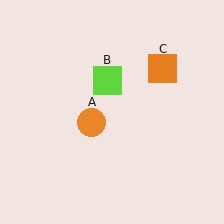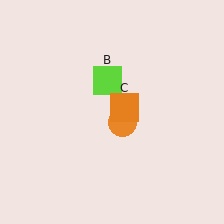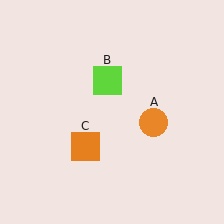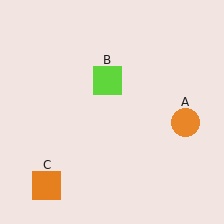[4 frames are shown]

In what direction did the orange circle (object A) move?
The orange circle (object A) moved right.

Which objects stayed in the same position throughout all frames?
Lime square (object B) remained stationary.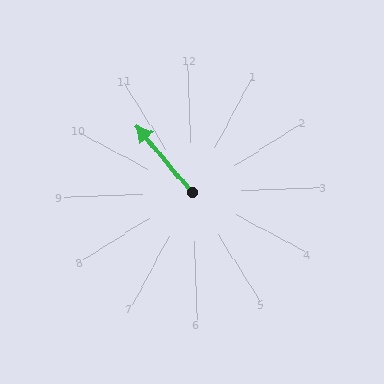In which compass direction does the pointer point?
Northwest.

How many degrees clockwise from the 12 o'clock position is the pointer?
Approximately 322 degrees.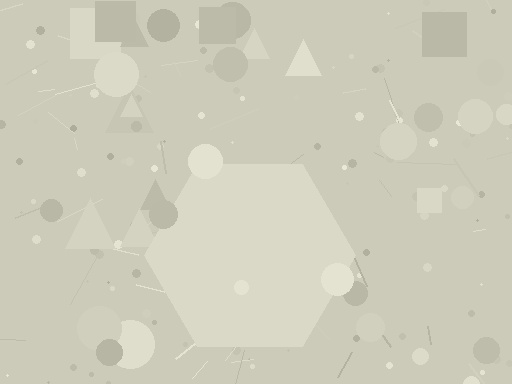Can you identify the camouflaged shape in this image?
The camouflaged shape is a hexagon.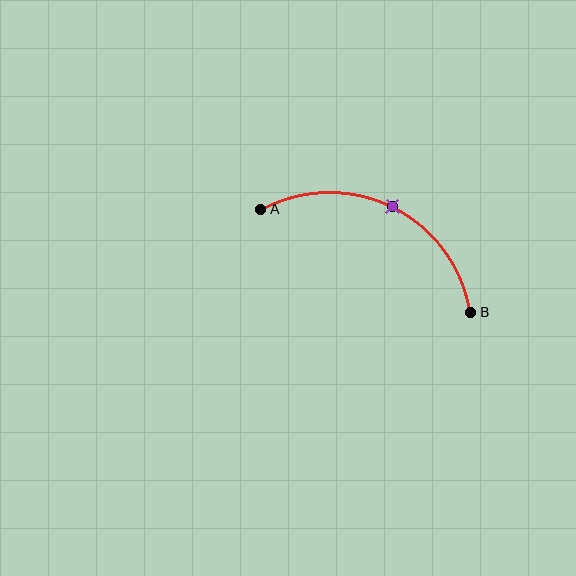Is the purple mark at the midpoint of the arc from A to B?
Yes. The purple mark lies on the arc at equal arc-length from both A and B — it is the arc midpoint.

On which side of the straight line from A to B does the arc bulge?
The arc bulges above the straight line connecting A and B.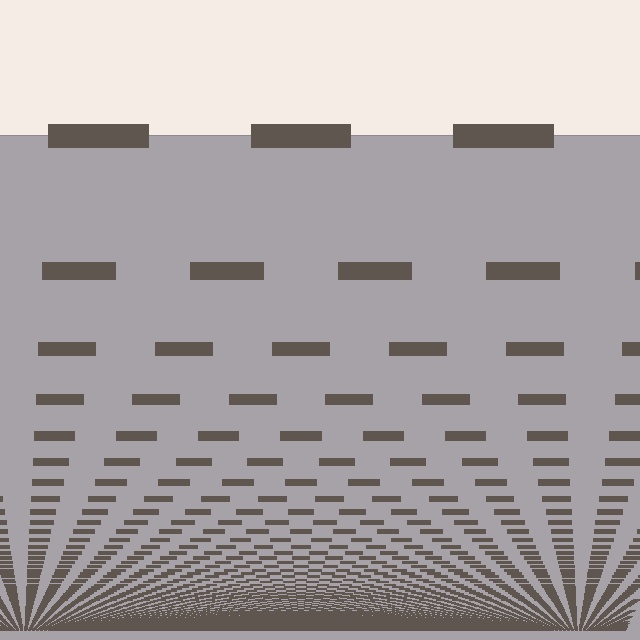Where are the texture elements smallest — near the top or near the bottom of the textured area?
Near the bottom.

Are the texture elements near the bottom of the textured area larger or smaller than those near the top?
Smaller. The gradient is inverted — elements near the bottom are smaller and denser.